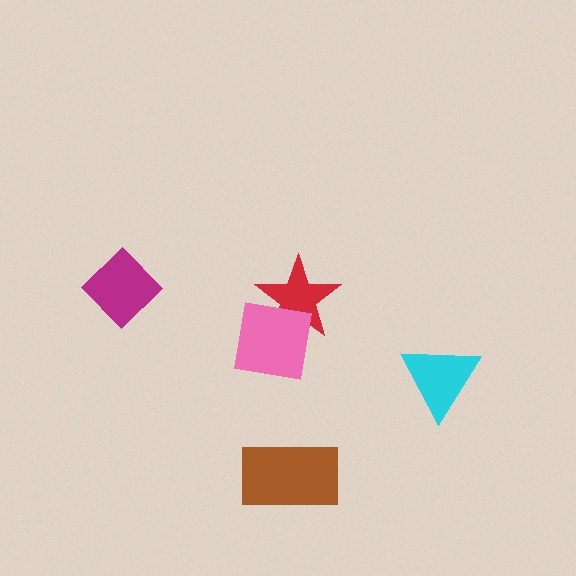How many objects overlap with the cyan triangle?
0 objects overlap with the cyan triangle.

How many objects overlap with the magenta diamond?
0 objects overlap with the magenta diamond.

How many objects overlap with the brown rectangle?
0 objects overlap with the brown rectangle.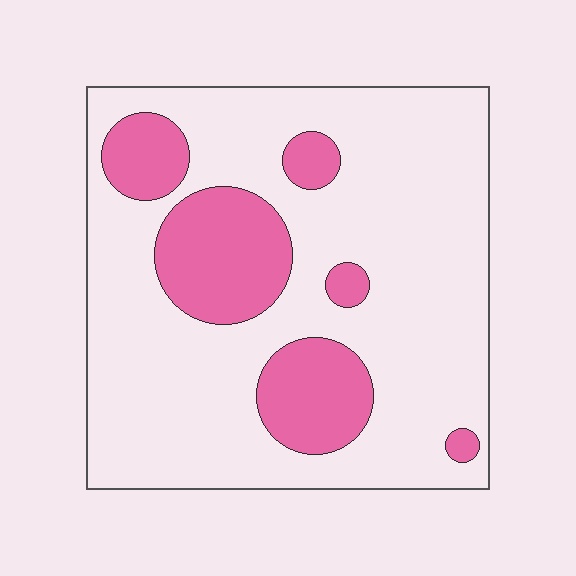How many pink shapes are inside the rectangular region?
6.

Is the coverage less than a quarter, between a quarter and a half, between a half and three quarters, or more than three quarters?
Less than a quarter.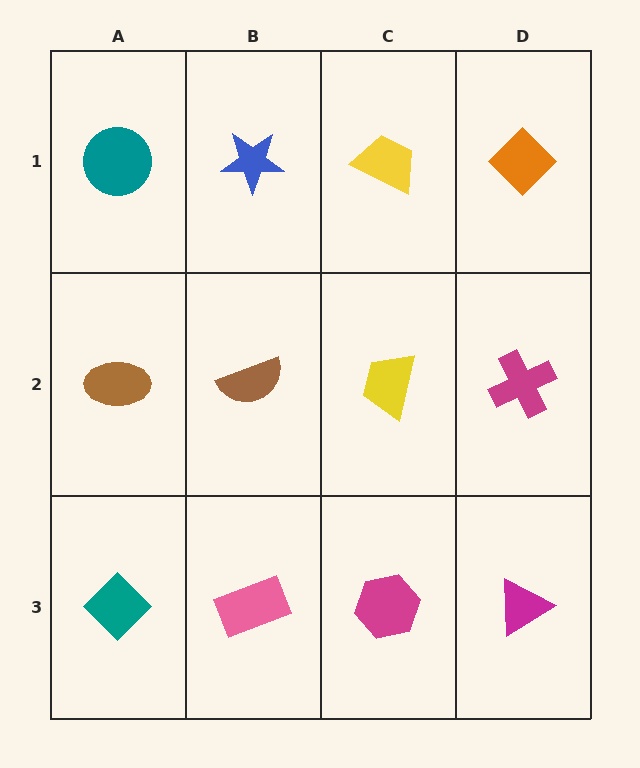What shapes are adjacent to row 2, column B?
A blue star (row 1, column B), a pink rectangle (row 3, column B), a brown ellipse (row 2, column A), a yellow trapezoid (row 2, column C).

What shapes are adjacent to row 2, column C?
A yellow trapezoid (row 1, column C), a magenta hexagon (row 3, column C), a brown semicircle (row 2, column B), a magenta cross (row 2, column D).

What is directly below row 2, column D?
A magenta triangle.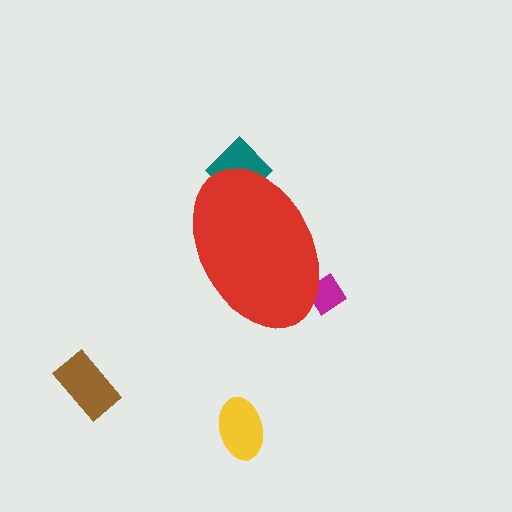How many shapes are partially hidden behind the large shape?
2 shapes are partially hidden.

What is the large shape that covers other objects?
A red ellipse.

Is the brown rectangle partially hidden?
No, the brown rectangle is fully visible.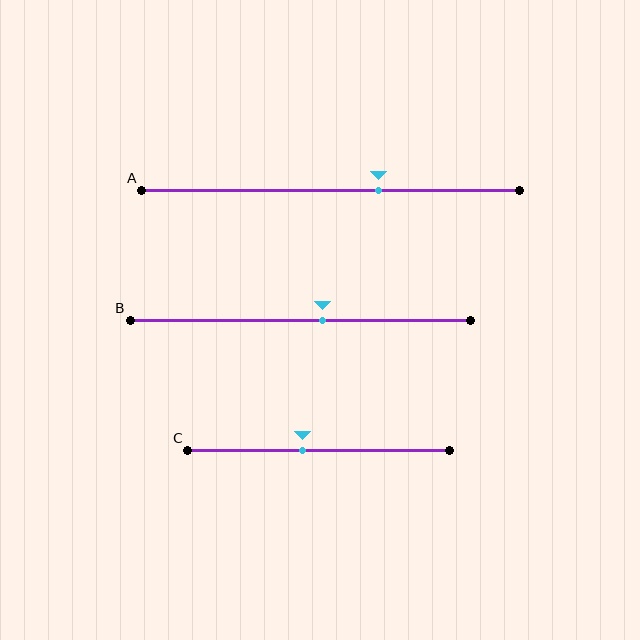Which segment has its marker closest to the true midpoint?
Segment C has its marker closest to the true midpoint.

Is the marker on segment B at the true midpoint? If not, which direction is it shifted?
No, the marker on segment B is shifted to the right by about 6% of the segment length.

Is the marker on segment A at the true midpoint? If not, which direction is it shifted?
No, the marker on segment A is shifted to the right by about 13% of the segment length.